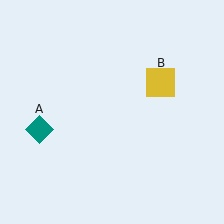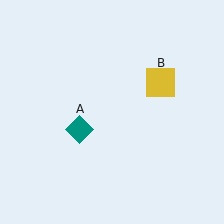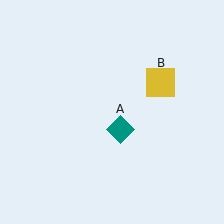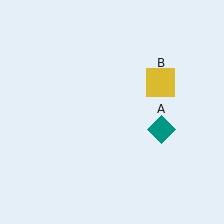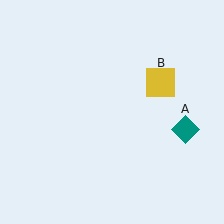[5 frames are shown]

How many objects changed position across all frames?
1 object changed position: teal diamond (object A).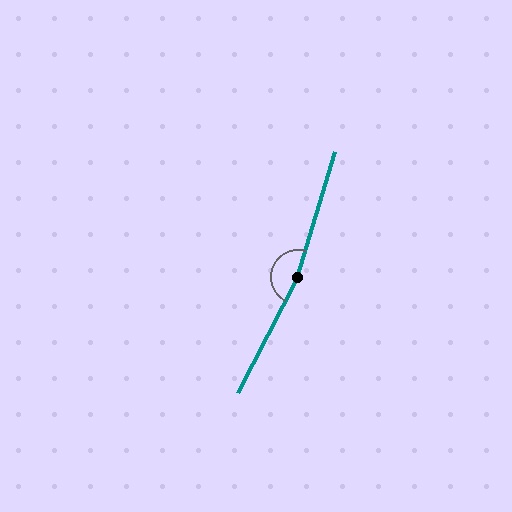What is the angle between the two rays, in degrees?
Approximately 170 degrees.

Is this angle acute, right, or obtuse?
It is obtuse.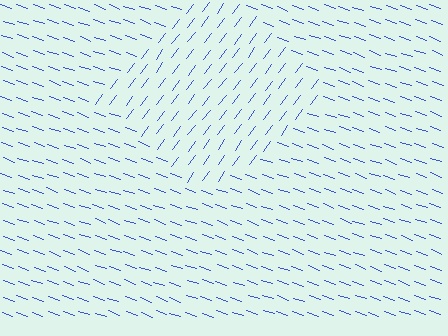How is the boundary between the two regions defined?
The boundary is defined purely by a change in line orientation (approximately 73 degrees difference). All lines are the same color and thickness.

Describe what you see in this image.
The image is filled with small blue line segments. A diamond region in the image has lines oriented differently from the surrounding lines, creating a visible texture boundary.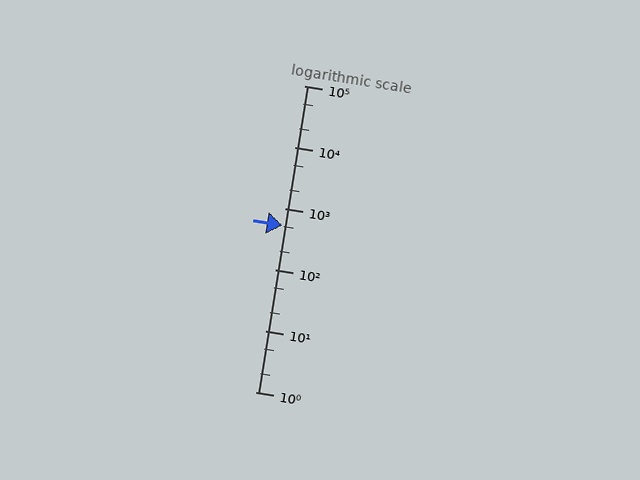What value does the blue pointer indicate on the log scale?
The pointer indicates approximately 520.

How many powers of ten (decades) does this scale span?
The scale spans 5 decades, from 1 to 100000.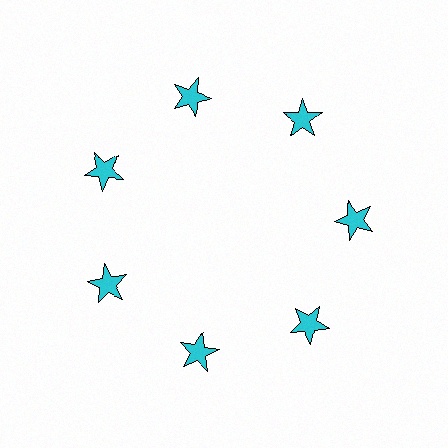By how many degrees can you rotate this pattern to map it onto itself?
The pattern maps onto itself every 51 degrees of rotation.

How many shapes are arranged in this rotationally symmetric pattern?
There are 7 shapes, arranged in 7 groups of 1.